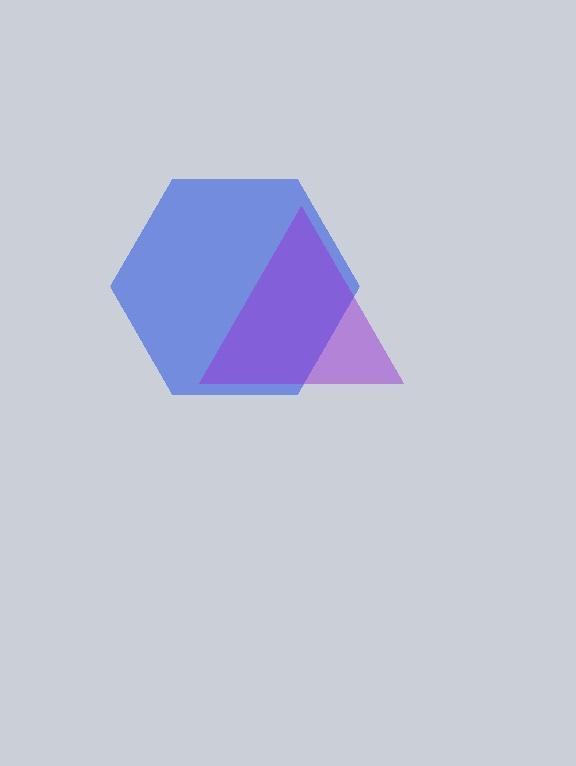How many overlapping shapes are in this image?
There are 2 overlapping shapes in the image.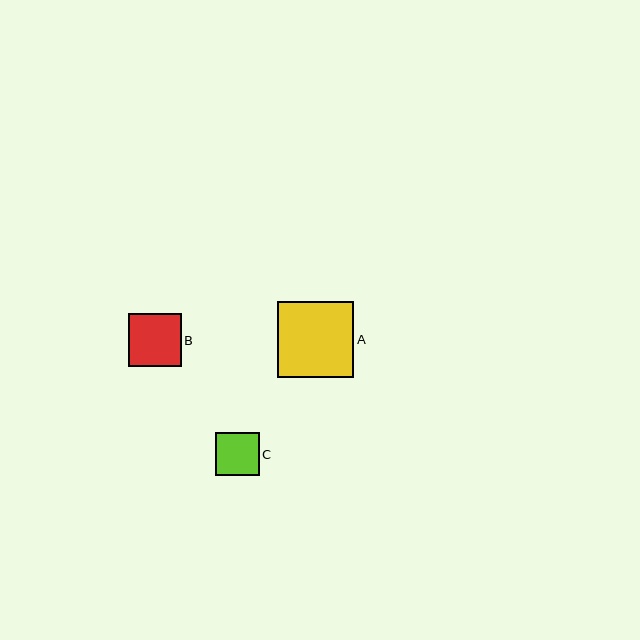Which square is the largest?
Square A is the largest with a size of approximately 76 pixels.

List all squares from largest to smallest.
From largest to smallest: A, B, C.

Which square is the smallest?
Square C is the smallest with a size of approximately 43 pixels.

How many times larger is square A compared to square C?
Square A is approximately 1.8 times the size of square C.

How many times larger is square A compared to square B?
Square A is approximately 1.4 times the size of square B.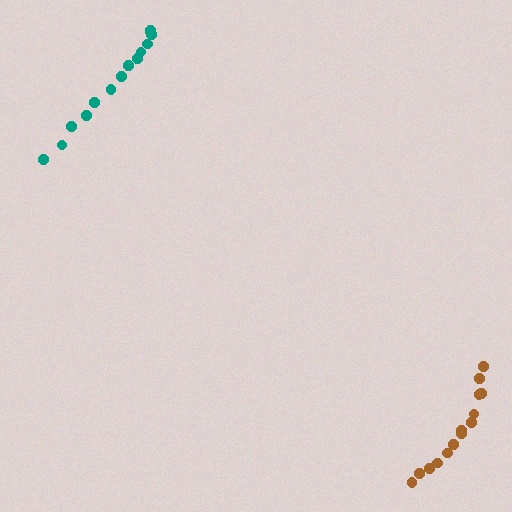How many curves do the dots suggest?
There are 2 distinct paths.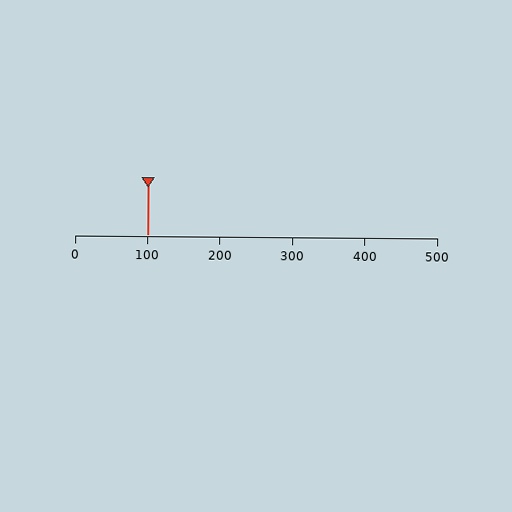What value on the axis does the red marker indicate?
The marker indicates approximately 100.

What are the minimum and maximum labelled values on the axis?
The axis runs from 0 to 500.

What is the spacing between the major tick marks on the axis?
The major ticks are spaced 100 apart.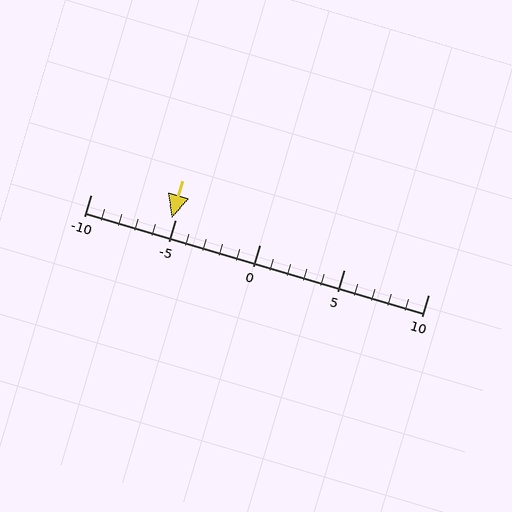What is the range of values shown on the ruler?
The ruler shows values from -10 to 10.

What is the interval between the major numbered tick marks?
The major tick marks are spaced 5 units apart.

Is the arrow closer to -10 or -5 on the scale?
The arrow is closer to -5.